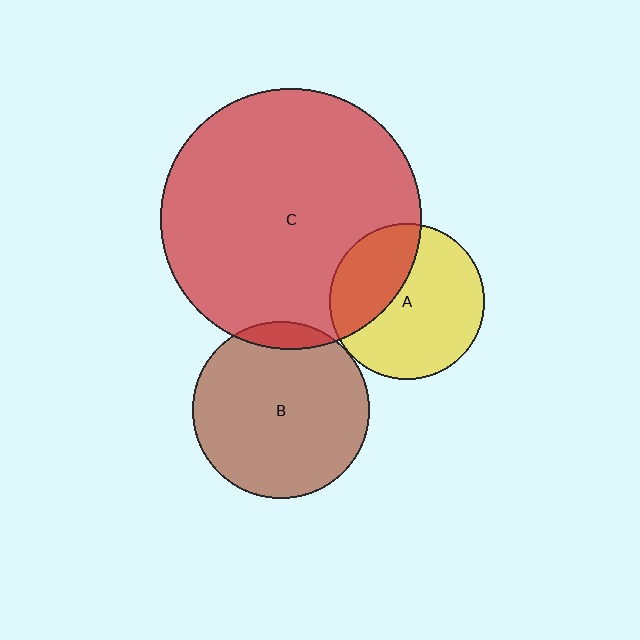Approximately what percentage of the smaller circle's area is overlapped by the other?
Approximately 35%.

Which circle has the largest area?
Circle C (red).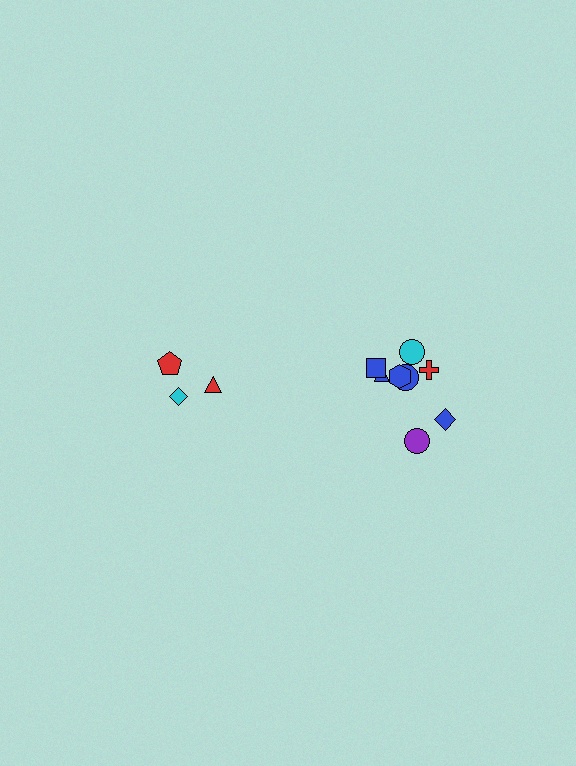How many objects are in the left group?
There are 3 objects.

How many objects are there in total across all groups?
There are 11 objects.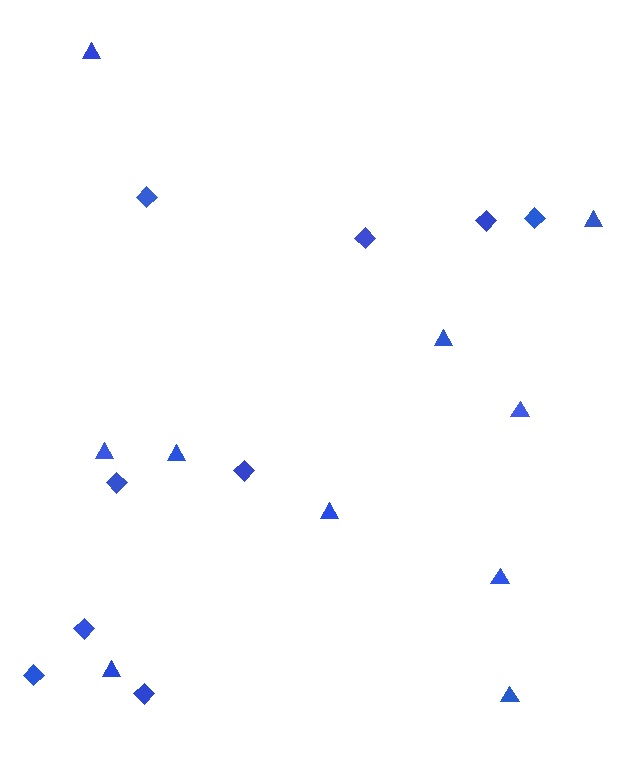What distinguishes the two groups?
There are 2 groups: one group of diamonds (9) and one group of triangles (10).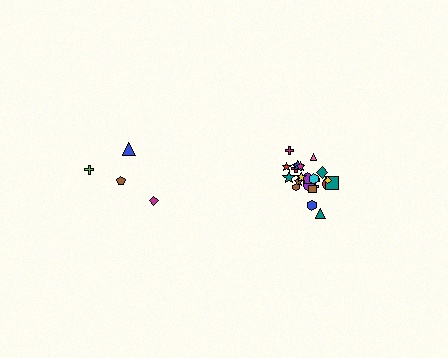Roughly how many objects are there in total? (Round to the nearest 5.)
Roughly 25 objects in total.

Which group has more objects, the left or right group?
The right group.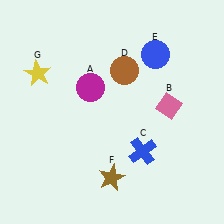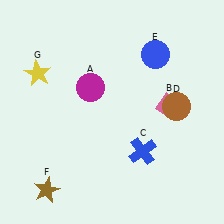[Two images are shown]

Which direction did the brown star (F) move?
The brown star (F) moved left.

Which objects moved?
The objects that moved are: the brown circle (D), the brown star (F).